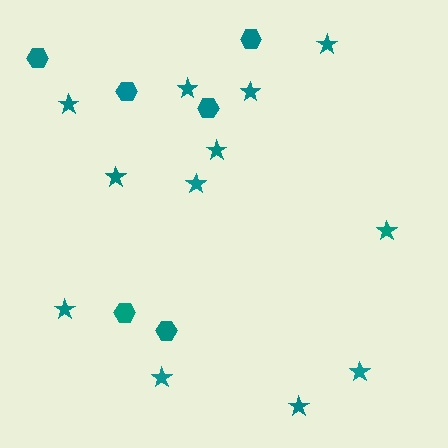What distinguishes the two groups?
There are 2 groups: one group of hexagons (6) and one group of stars (12).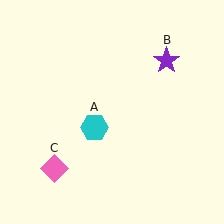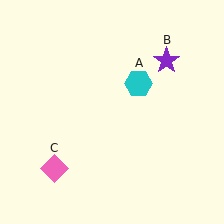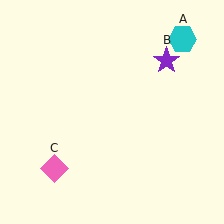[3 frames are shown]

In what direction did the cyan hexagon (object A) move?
The cyan hexagon (object A) moved up and to the right.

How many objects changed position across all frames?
1 object changed position: cyan hexagon (object A).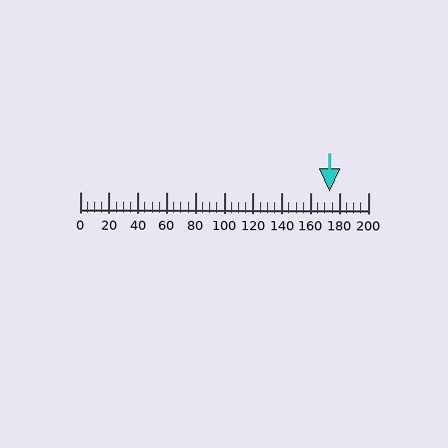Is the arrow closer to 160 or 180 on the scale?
The arrow is closer to 180.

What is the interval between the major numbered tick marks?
The major tick marks are spaced 20 units apart.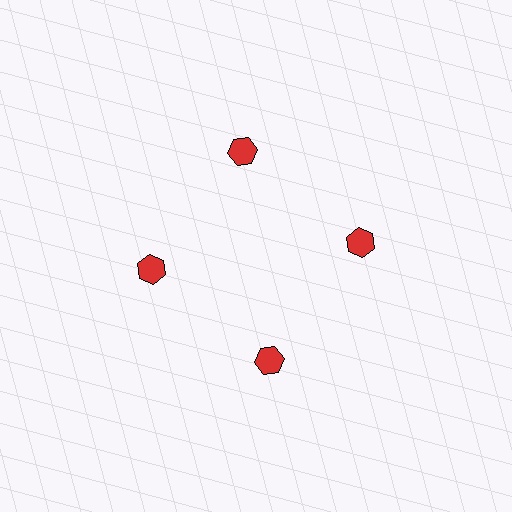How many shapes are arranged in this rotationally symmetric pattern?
There are 4 shapes, arranged in 4 groups of 1.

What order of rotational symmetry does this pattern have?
This pattern has 4-fold rotational symmetry.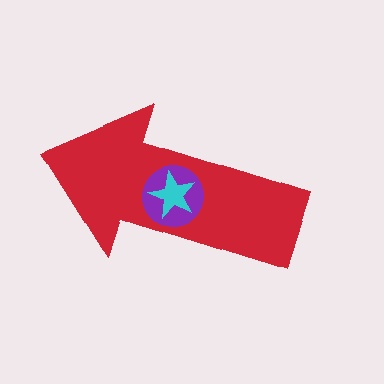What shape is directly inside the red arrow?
The purple circle.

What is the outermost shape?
The red arrow.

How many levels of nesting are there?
3.